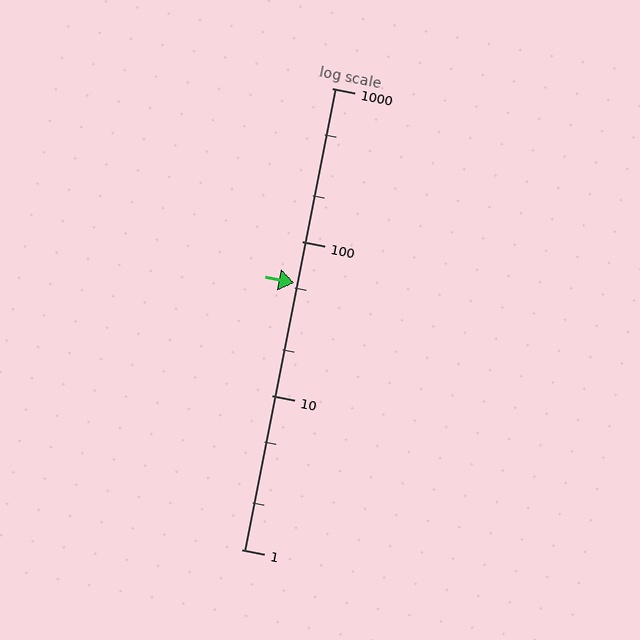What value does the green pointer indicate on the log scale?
The pointer indicates approximately 54.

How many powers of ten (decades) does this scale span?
The scale spans 3 decades, from 1 to 1000.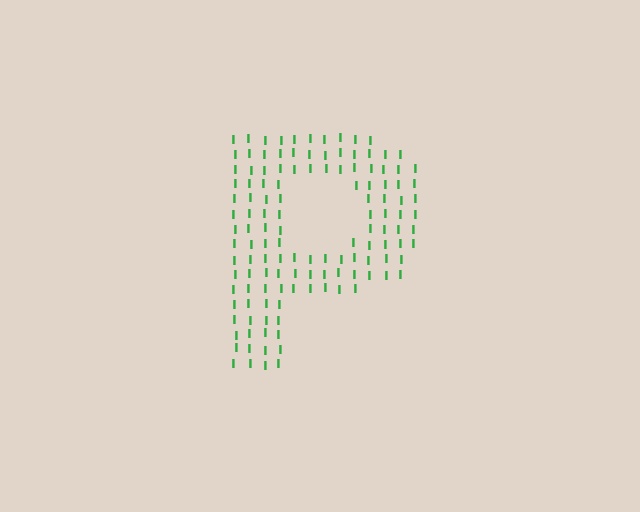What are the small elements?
The small elements are letter I's.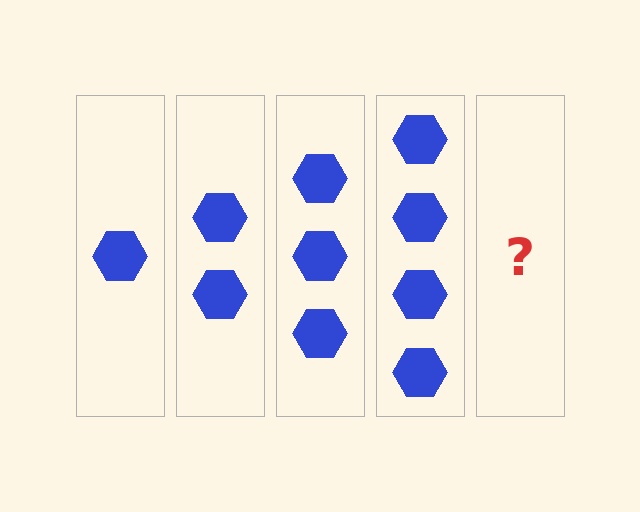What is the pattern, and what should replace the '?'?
The pattern is that each step adds one more hexagon. The '?' should be 5 hexagons.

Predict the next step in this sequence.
The next step is 5 hexagons.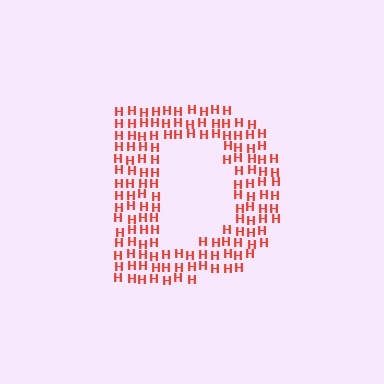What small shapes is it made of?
It is made of small letter H's.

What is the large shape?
The large shape is the letter D.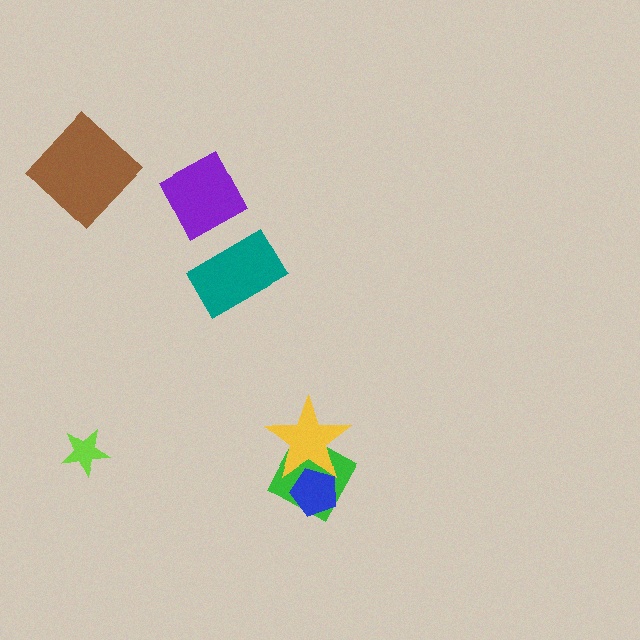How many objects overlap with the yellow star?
2 objects overlap with the yellow star.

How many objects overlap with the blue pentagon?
2 objects overlap with the blue pentagon.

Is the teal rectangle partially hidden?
No, no other shape covers it.